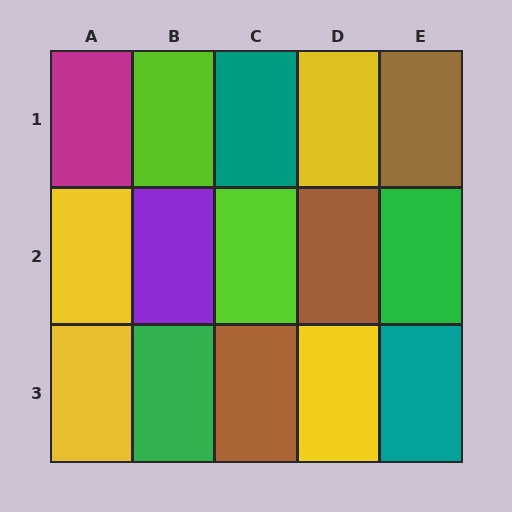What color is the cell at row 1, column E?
Brown.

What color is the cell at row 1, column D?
Yellow.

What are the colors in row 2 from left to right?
Yellow, purple, lime, brown, green.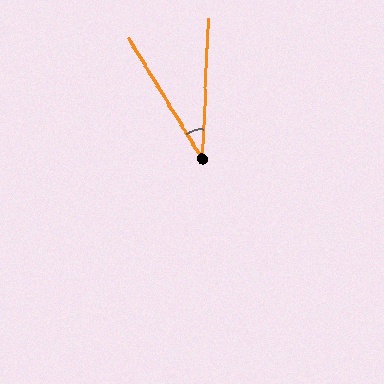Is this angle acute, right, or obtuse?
It is acute.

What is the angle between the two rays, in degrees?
Approximately 34 degrees.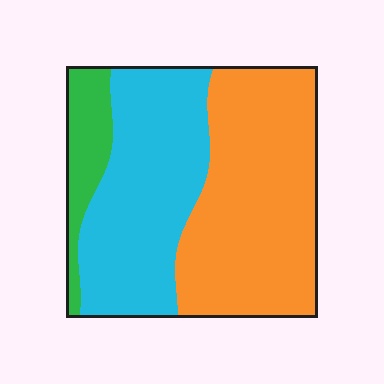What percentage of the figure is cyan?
Cyan covers roughly 40% of the figure.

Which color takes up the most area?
Orange, at roughly 50%.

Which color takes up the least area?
Green, at roughly 10%.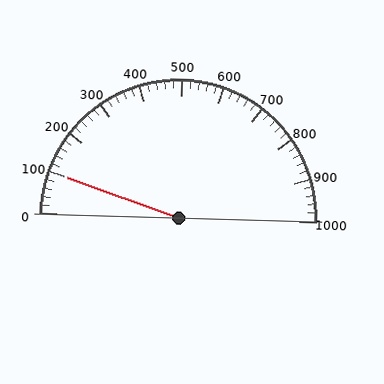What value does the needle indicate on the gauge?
The needle indicates approximately 100.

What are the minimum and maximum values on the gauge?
The gauge ranges from 0 to 1000.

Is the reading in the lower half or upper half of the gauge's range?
The reading is in the lower half of the range (0 to 1000).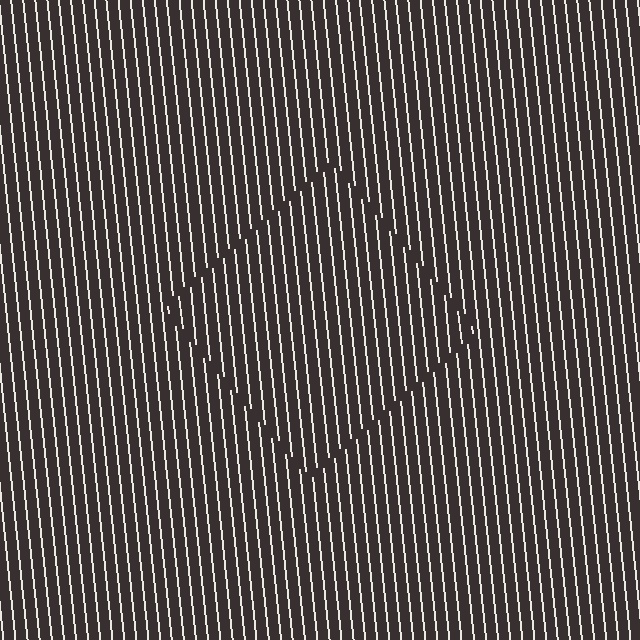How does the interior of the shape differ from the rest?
The interior of the shape contains the same grating, shifted by half a period — the contour is defined by the phase discontinuity where line-ends from the inner and outer gratings abut.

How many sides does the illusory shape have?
4 sides — the line-ends trace a square.